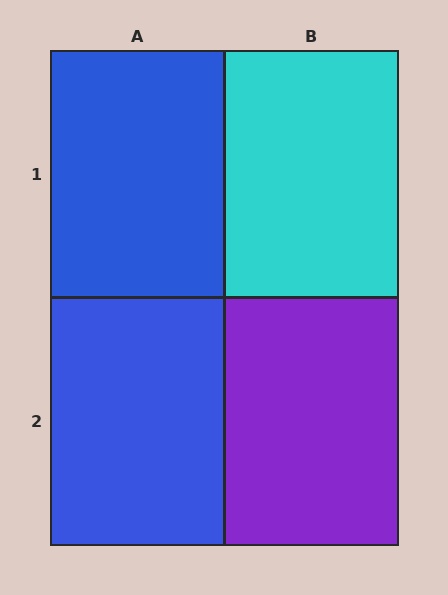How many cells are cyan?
1 cell is cyan.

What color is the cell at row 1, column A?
Blue.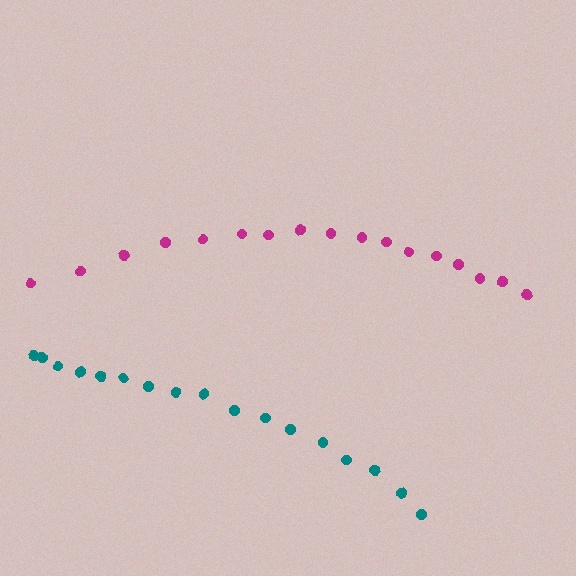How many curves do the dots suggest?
There are 2 distinct paths.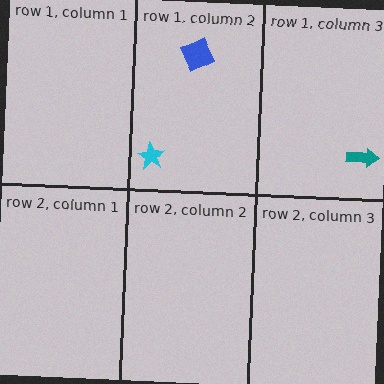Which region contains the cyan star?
The row 1, column 2 region.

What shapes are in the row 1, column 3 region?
The teal arrow.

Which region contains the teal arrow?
The row 1, column 3 region.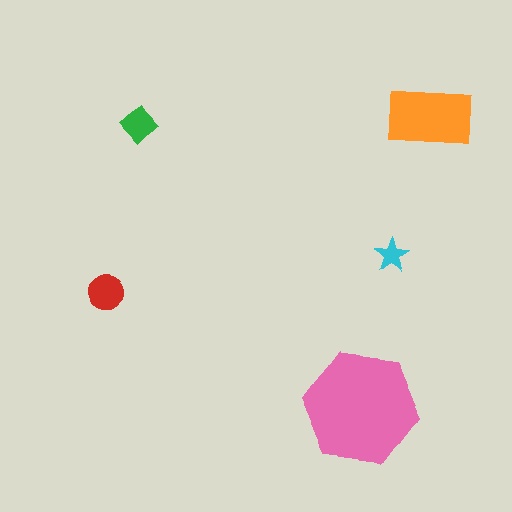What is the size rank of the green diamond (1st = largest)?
4th.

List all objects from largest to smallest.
The pink hexagon, the orange rectangle, the red circle, the green diamond, the cyan star.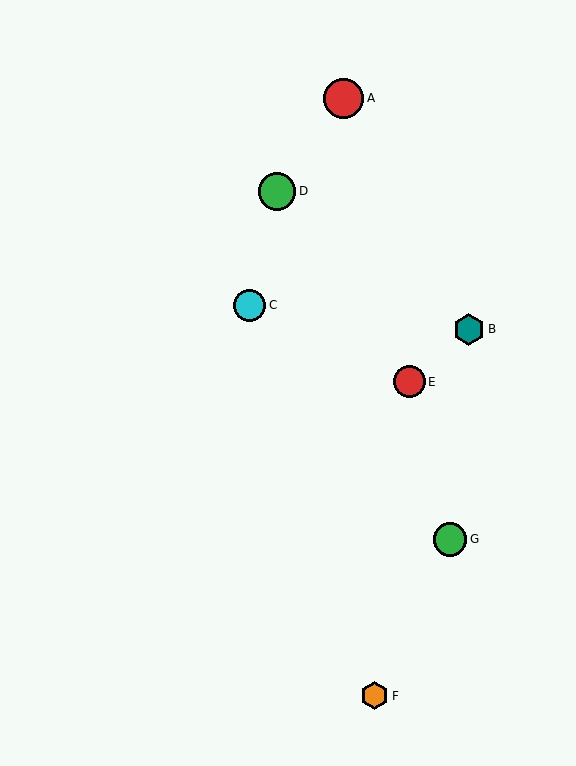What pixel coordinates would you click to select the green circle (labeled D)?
Click at (277, 191) to select the green circle D.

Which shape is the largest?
The red circle (labeled A) is the largest.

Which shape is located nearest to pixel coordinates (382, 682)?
The orange hexagon (labeled F) at (374, 696) is nearest to that location.